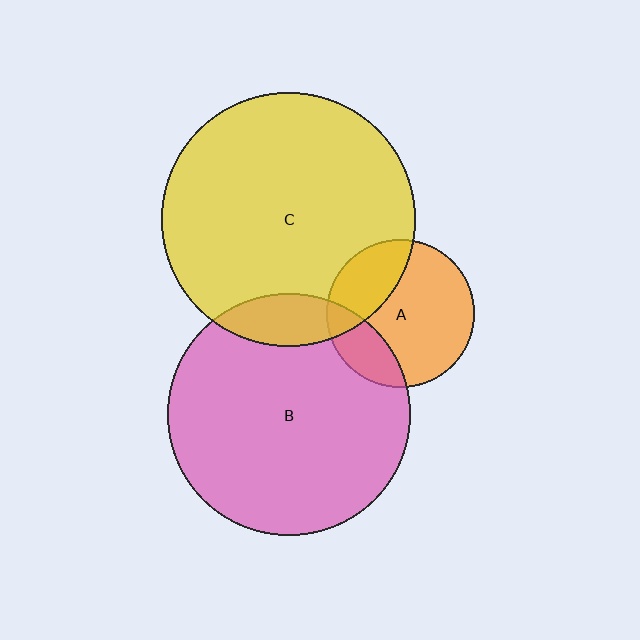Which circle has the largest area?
Circle C (yellow).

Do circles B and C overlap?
Yes.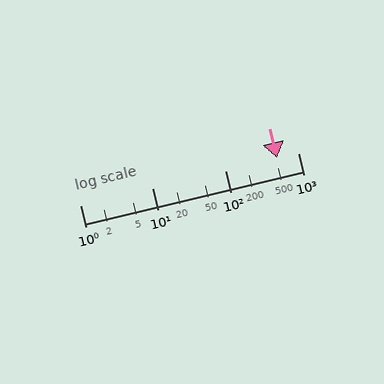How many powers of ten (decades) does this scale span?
The scale spans 3 decades, from 1 to 1000.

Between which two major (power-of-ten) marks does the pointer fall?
The pointer is between 100 and 1000.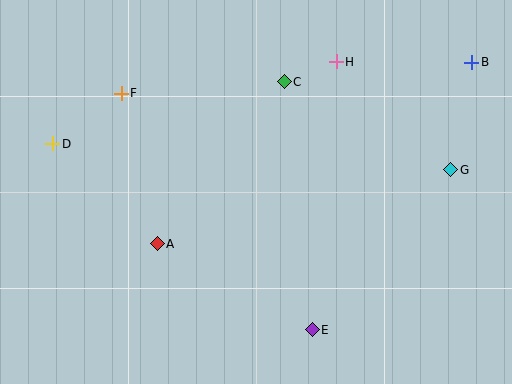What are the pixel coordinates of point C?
Point C is at (284, 82).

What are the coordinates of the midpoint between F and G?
The midpoint between F and G is at (286, 131).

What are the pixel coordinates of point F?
Point F is at (121, 93).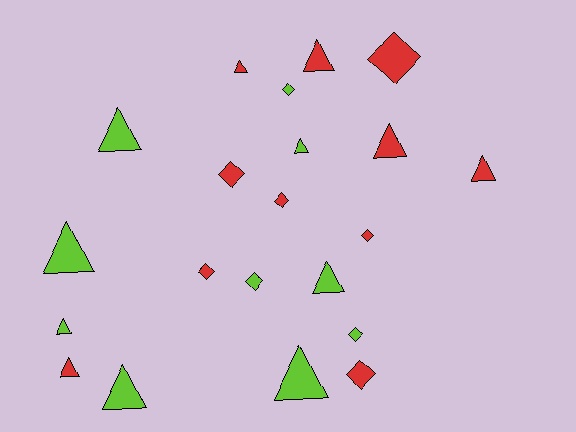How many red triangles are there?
There are 5 red triangles.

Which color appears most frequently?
Red, with 11 objects.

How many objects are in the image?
There are 21 objects.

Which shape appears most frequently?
Triangle, with 12 objects.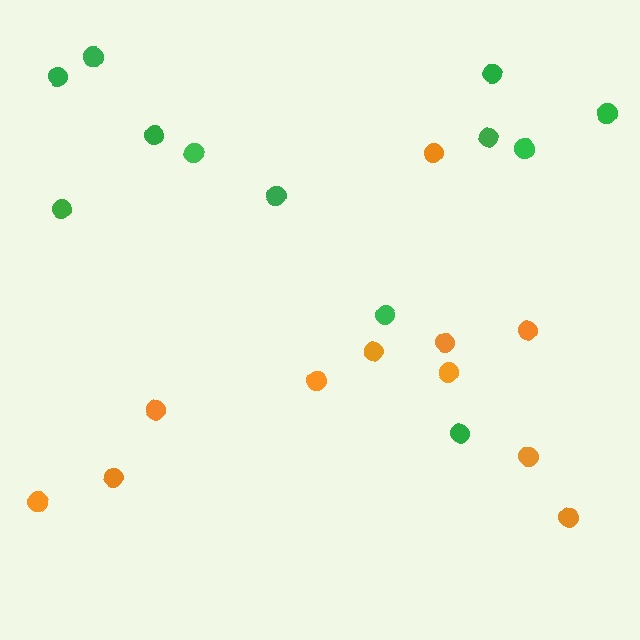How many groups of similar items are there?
There are 2 groups: one group of orange circles (11) and one group of green circles (12).